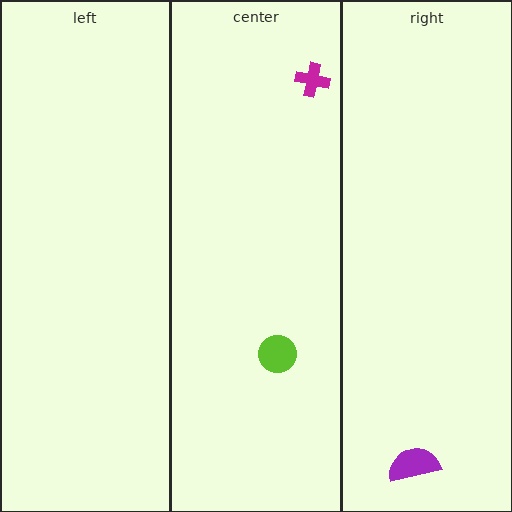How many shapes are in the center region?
2.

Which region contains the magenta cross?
The center region.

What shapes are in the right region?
The purple semicircle.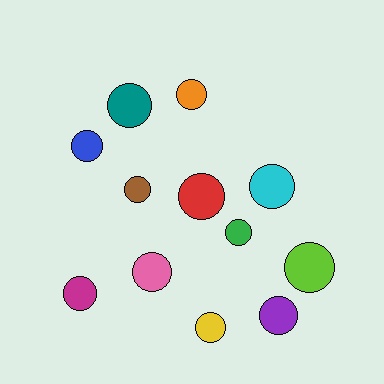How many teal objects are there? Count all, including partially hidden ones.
There is 1 teal object.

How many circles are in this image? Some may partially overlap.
There are 12 circles.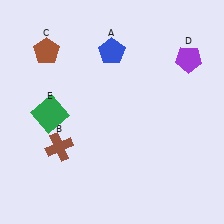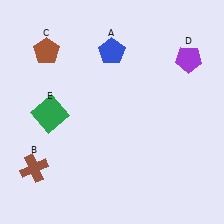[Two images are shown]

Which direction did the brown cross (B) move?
The brown cross (B) moved left.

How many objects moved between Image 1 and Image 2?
1 object moved between the two images.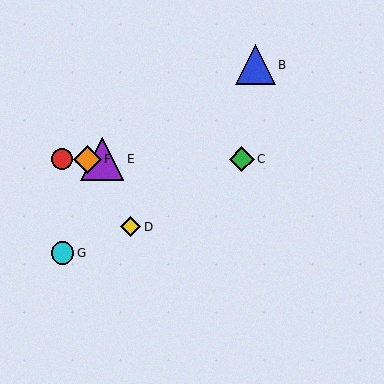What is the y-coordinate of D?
Object D is at y≈227.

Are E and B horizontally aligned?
No, E is at y≈159 and B is at y≈65.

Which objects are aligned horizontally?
Objects A, C, E, F are aligned horizontally.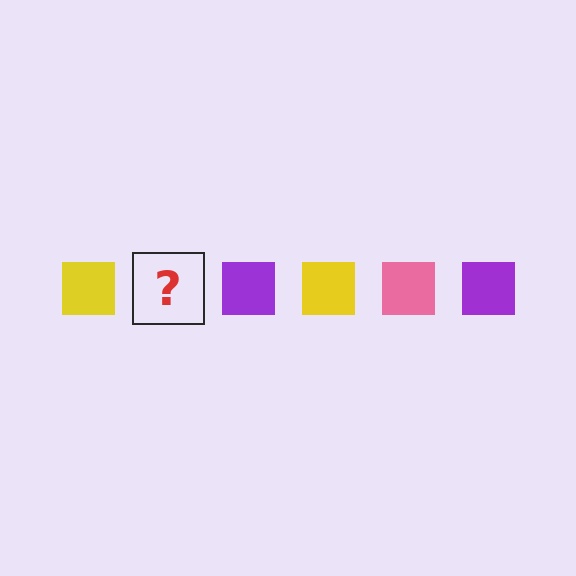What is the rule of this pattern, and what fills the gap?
The rule is that the pattern cycles through yellow, pink, purple squares. The gap should be filled with a pink square.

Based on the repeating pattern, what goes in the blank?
The blank should be a pink square.